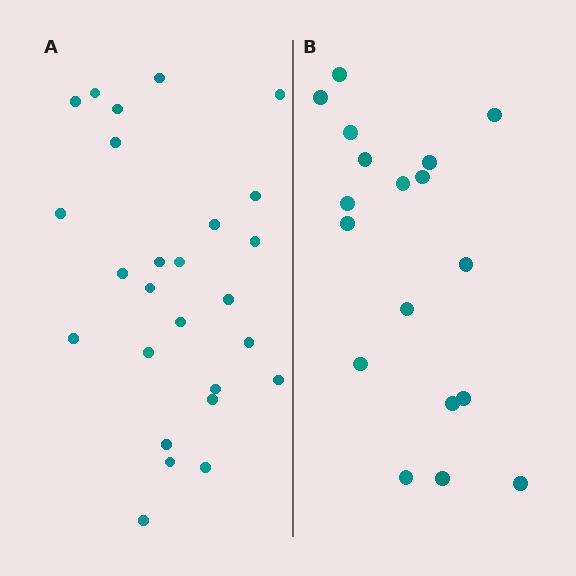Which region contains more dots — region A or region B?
Region A (the left region) has more dots.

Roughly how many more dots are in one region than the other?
Region A has roughly 8 or so more dots than region B.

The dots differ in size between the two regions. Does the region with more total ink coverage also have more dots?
No. Region B has more total ink coverage because its dots are larger, but region A actually contains more individual dots. Total area can be misleading — the number of items is what matters here.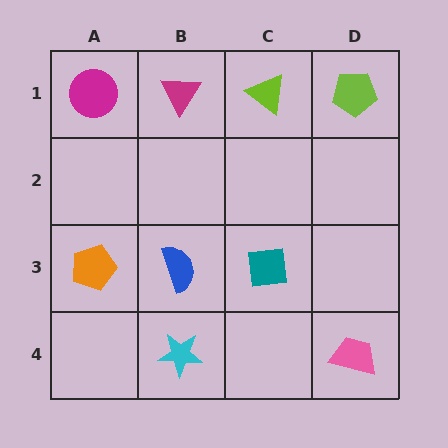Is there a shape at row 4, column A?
No, that cell is empty.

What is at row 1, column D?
A lime pentagon.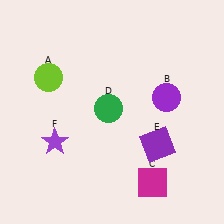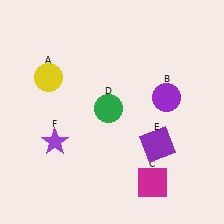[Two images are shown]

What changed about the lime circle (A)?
In Image 1, A is lime. In Image 2, it changed to yellow.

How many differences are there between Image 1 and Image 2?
There is 1 difference between the two images.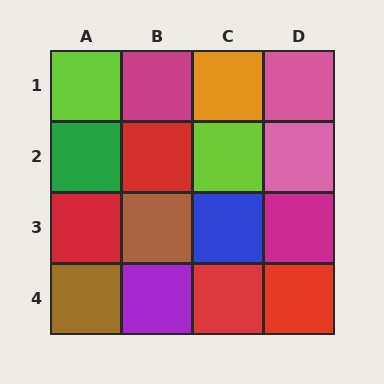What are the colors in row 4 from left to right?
Brown, purple, red, red.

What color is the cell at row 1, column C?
Orange.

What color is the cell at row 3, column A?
Red.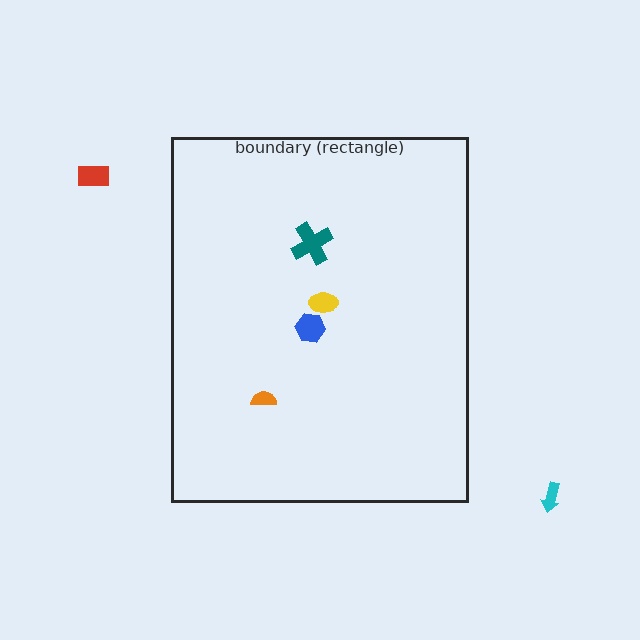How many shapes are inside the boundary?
4 inside, 2 outside.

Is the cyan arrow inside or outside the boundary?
Outside.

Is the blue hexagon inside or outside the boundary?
Inside.